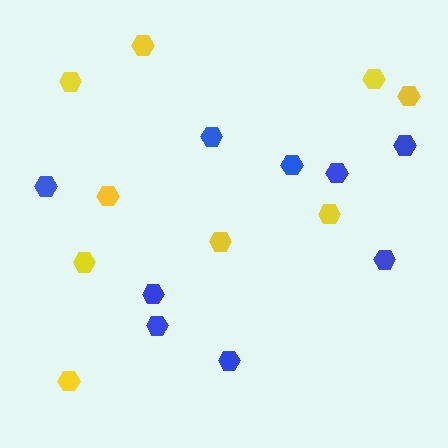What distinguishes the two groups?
There are 2 groups: one group of blue hexagons (9) and one group of yellow hexagons (9).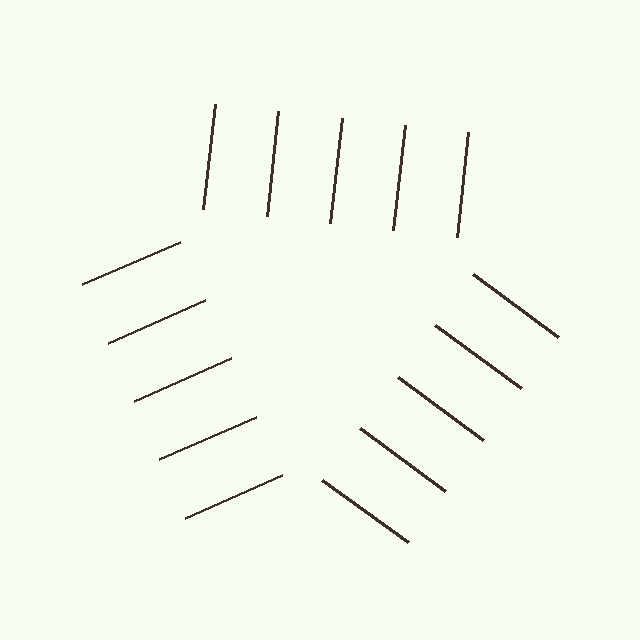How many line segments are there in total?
15 — 5 along each of the 3 edges.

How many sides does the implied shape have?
3 sides — the line-ends trace a triangle.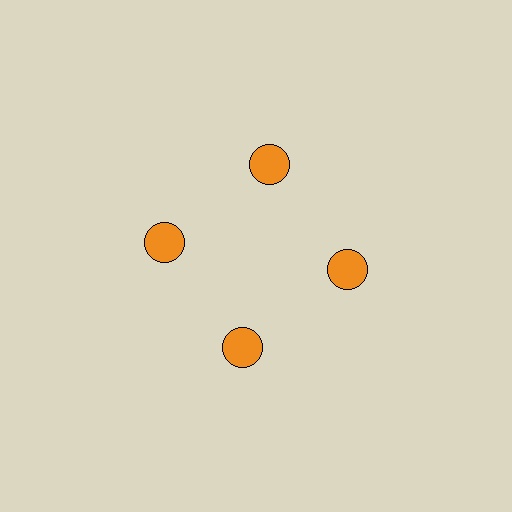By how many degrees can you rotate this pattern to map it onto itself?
The pattern maps onto itself every 90 degrees of rotation.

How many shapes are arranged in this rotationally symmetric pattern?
There are 4 shapes, arranged in 4 groups of 1.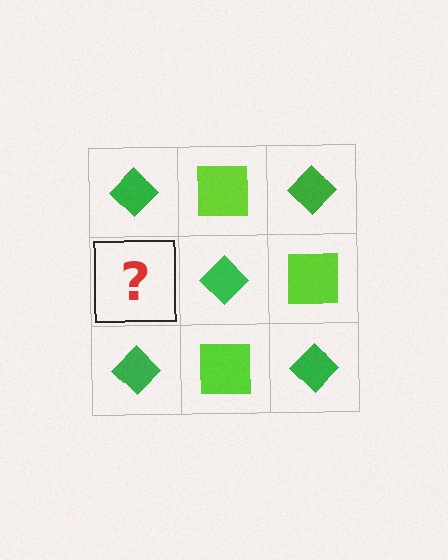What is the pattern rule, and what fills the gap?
The rule is that it alternates green diamond and lime square in a checkerboard pattern. The gap should be filled with a lime square.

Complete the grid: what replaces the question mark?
The question mark should be replaced with a lime square.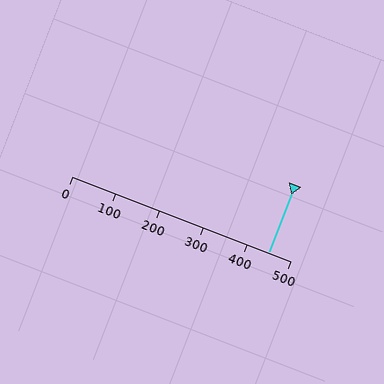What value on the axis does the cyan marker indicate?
The marker indicates approximately 450.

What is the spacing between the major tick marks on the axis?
The major ticks are spaced 100 apart.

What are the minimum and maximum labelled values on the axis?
The axis runs from 0 to 500.